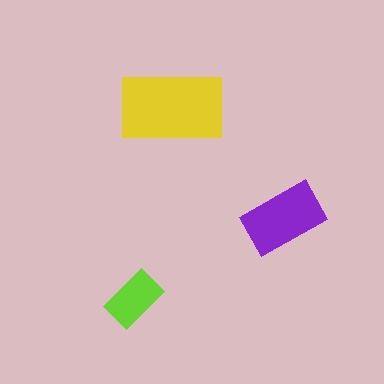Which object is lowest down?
The lime rectangle is bottommost.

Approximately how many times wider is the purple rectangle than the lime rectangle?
About 1.5 times wider.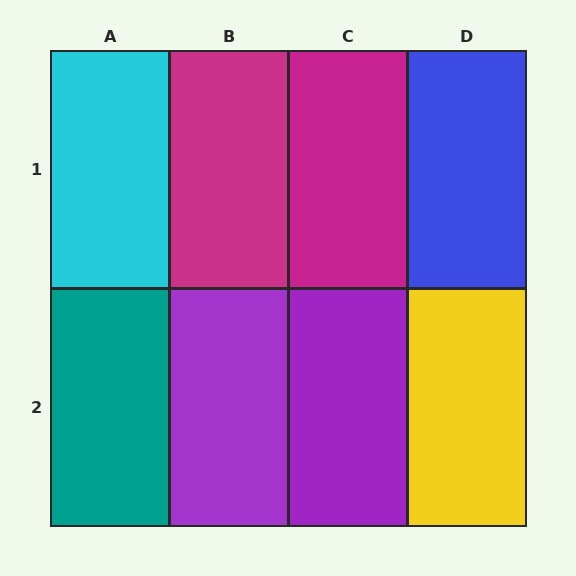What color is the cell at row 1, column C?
Magenta.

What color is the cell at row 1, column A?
Cyan.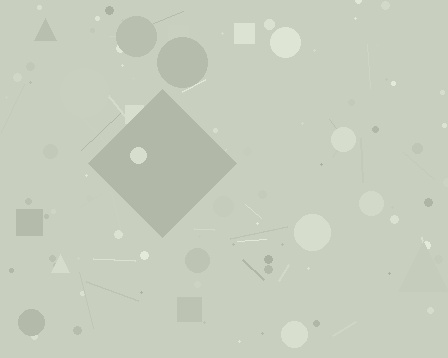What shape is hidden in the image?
A diamond is hidden in the image.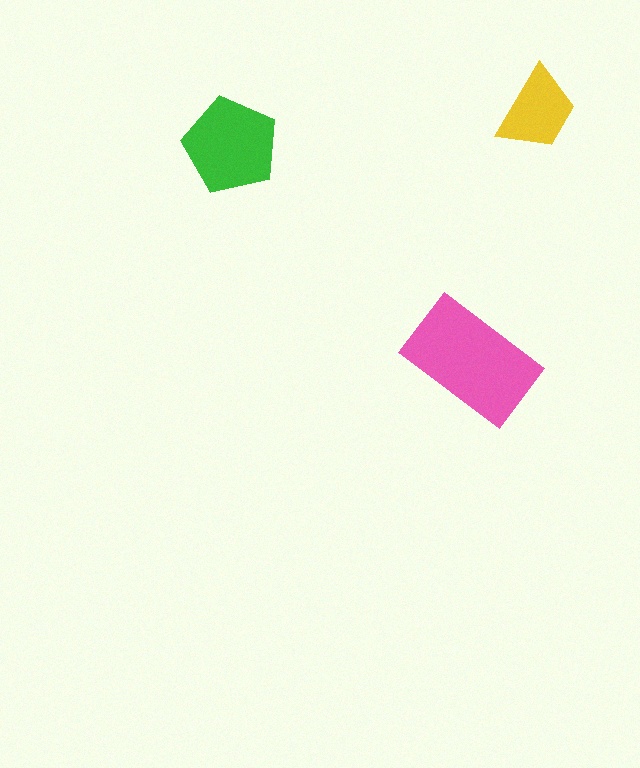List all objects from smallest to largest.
The yellow trapezoid, the green pentagon, the pink rectangle.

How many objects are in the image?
There are 3 objects in the image.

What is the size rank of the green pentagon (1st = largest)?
2nd.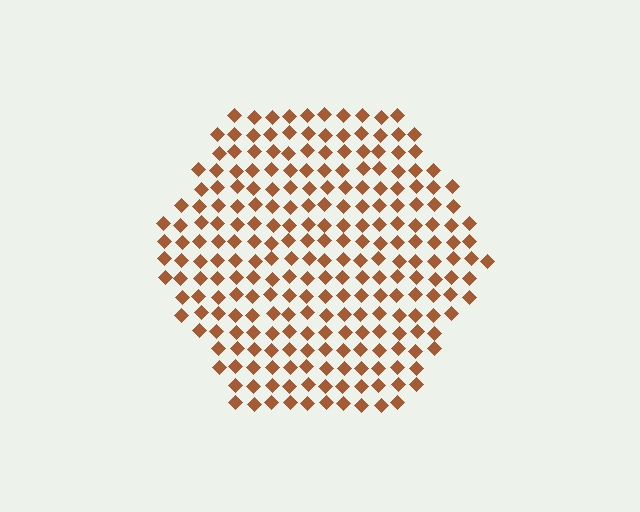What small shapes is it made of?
It is made of small diamonds.